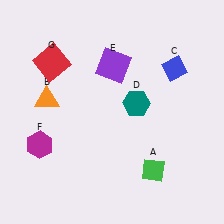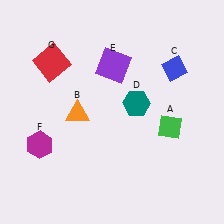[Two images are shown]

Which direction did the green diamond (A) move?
The green diamond (A) moved up.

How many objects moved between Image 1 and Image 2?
2 objects moved between the two images.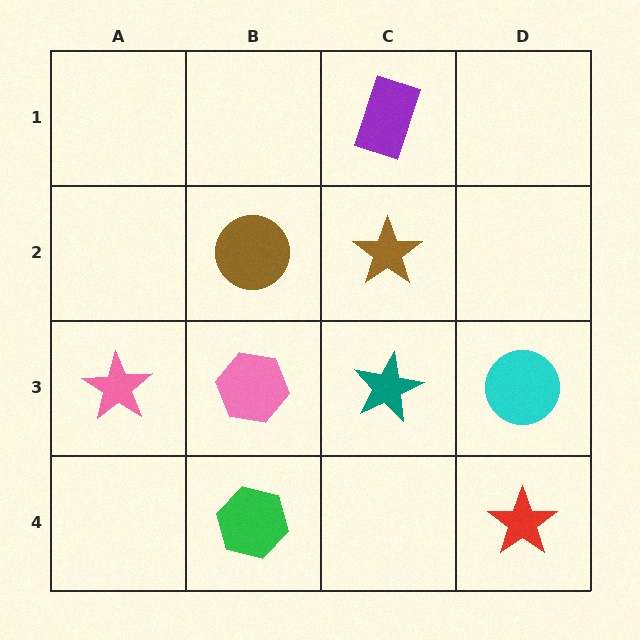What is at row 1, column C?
A purple rectangle.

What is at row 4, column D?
A red star.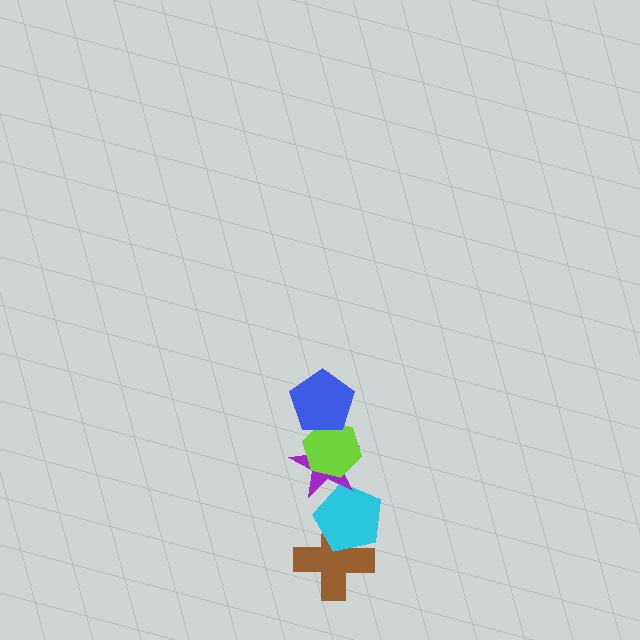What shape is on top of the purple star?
The lime hexagon is on top of the purple star.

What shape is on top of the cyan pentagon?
The purple star is on top of the cyan pentagon.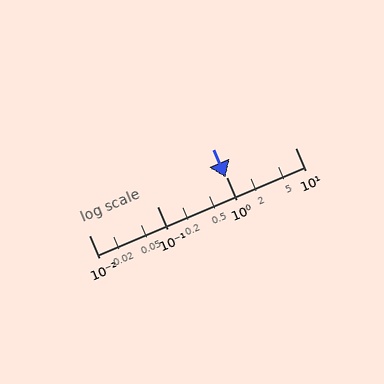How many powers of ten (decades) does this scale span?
The scale spans 3 decades, from 0.01 to 10.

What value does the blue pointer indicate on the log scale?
The pointer indicates approximately 0.96.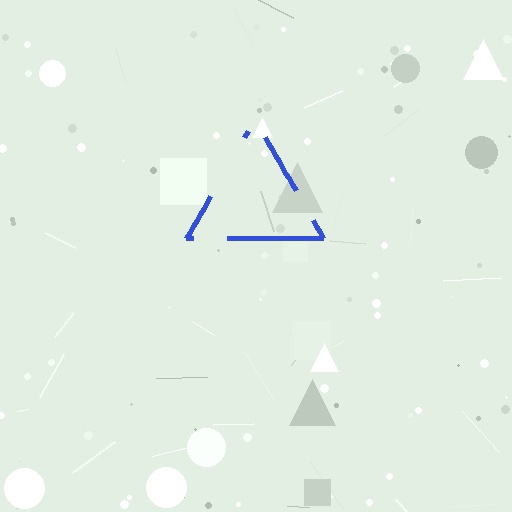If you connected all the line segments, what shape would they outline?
They would outline a triangle.